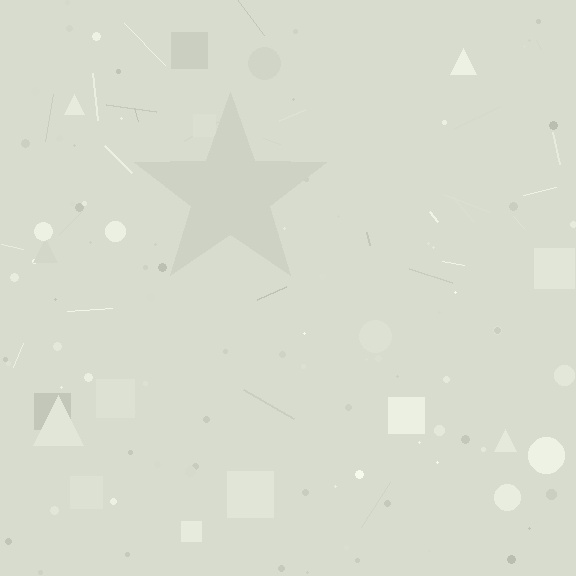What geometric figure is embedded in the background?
A star is embedded in the background.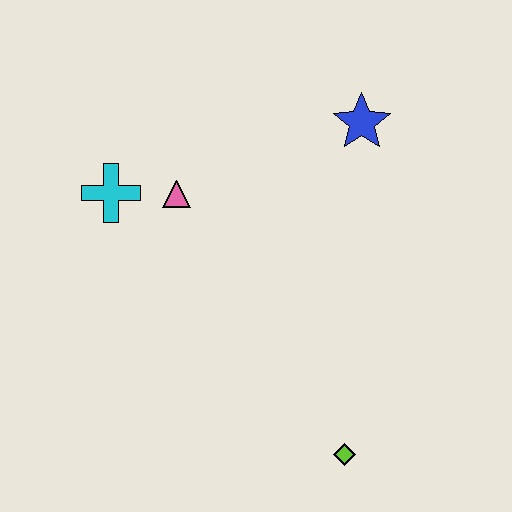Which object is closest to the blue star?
The pink triangle is closest to the blue star.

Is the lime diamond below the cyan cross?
Yes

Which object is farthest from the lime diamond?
The cyan cross is farthest from the lime diamond.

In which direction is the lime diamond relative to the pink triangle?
The lime diamond is below the pink triangle.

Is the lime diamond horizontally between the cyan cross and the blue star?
Yes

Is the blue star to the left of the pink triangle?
No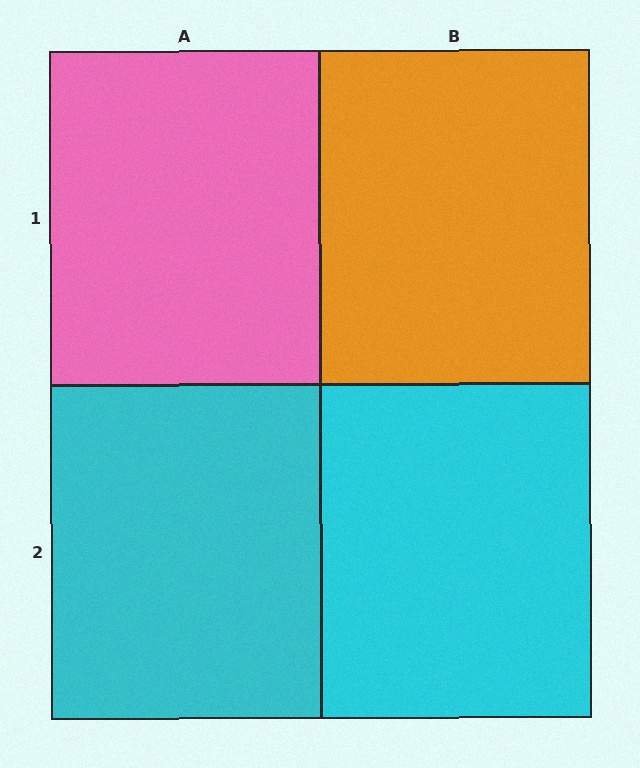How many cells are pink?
1 cell is pink.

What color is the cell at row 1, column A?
Pink.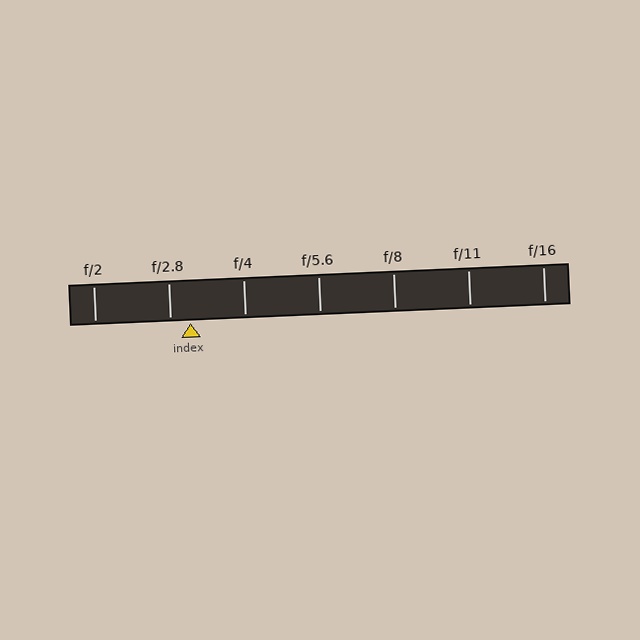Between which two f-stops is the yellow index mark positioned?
The index mark is between f/2.8 and f/4.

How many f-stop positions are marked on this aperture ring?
There are 7 f-stop positions marked.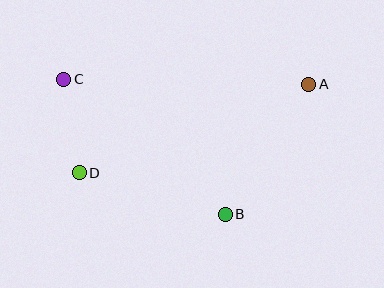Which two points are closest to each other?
Points C and D are closest to each other.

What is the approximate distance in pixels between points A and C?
The distance between A and C is approximately 245 pixels.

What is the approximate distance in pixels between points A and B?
The distance between A and B is approximately 155 pixels.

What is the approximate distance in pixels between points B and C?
The distance between B and C is approximately 210 pixels.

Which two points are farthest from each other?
Points A and D are farthest from each other.